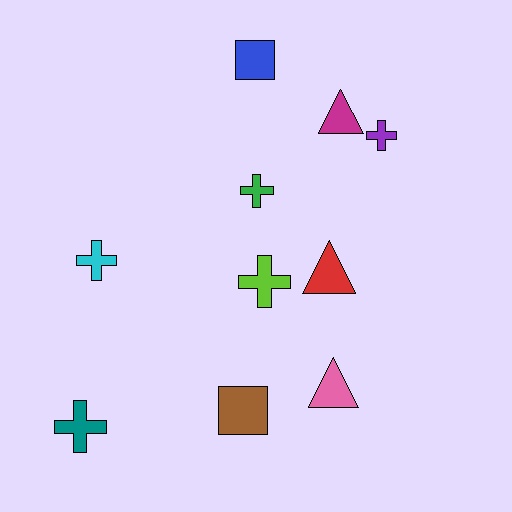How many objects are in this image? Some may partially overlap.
There are 10 objects.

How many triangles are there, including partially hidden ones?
There are 3 triangles.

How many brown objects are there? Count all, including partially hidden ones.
There is 1 brown object.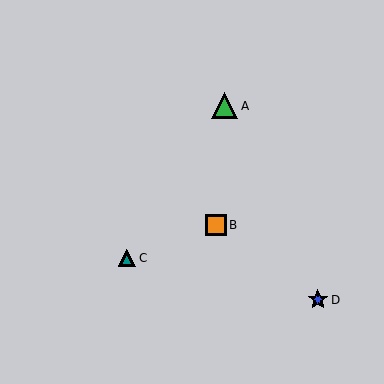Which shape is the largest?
The green triangle (labeled A) is the largest.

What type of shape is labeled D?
Shape D is a blue star.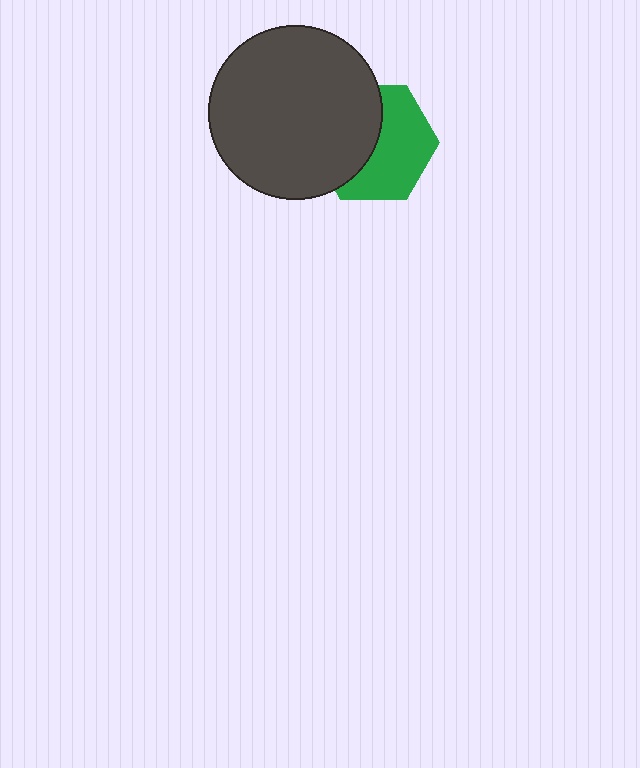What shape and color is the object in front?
The object in front is a dark gray circle.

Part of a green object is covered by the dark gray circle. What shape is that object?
It is a hexagon.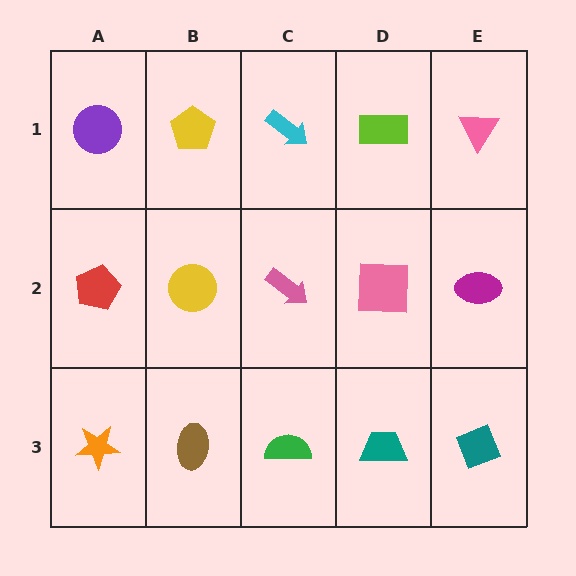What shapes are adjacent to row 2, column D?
A lime rectangle (row 1, column D), a teal trapezoid (row 3, column D), a pink arrow (row 2, column C), a magenta ellipse (row 2, column E).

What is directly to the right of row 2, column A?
A yellow circle.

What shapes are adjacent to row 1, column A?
A red pentagon (row 2, column A), a yellow pentagon (row 1, column B).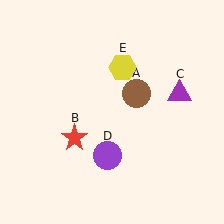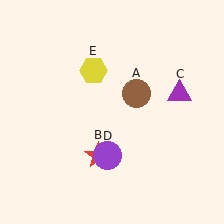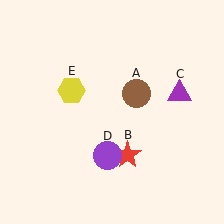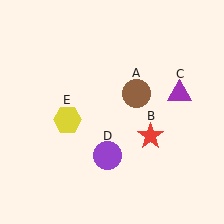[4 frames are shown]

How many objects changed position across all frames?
2 objects changed position: red star (object B), yellow hexagon (object E).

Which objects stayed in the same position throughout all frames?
Brown circle (object A) and purple triangle (object C) and purple circle (object D) remained stationary.